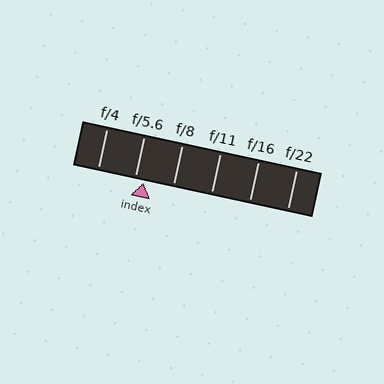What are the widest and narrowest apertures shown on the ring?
The widest aperture shown is f/4 and the narrowest is f/22.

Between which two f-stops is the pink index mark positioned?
The index mark is between f/5.6 and f/8.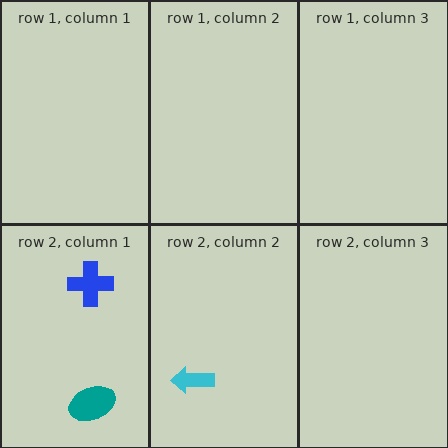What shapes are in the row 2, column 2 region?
The cyan arrow.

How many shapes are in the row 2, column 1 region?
2.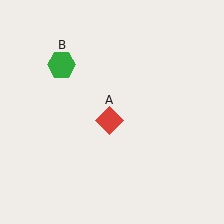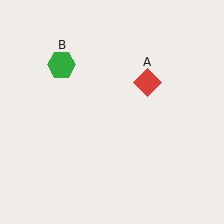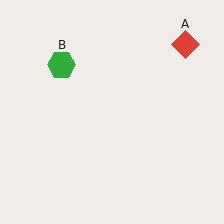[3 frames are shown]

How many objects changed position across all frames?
1 object changed position: red diamond (object A).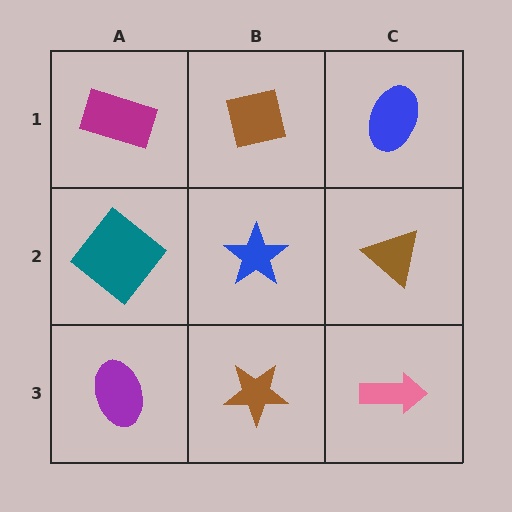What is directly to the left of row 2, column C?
A blue star.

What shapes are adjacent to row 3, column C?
A brown triangle (row 2, column C), a brown star (row 3, column B).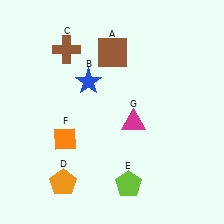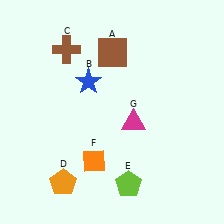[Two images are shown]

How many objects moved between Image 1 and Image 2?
1 object moved between the two images.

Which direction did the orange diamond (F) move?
The orange diamond (F) moved right.